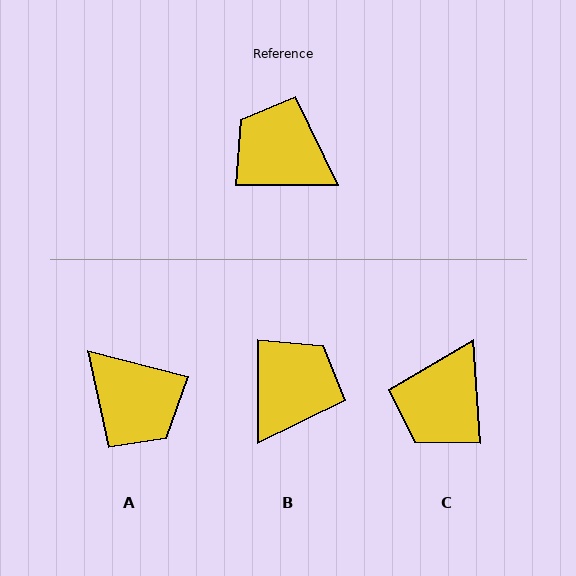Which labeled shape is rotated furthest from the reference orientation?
A, about 166 degrees away.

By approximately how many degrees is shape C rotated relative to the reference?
Approximately 94 degrees counter-clockwise.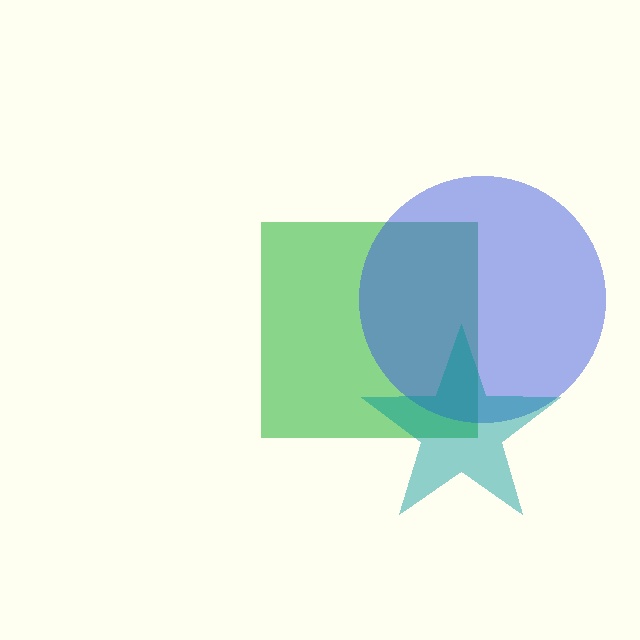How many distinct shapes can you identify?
There are 3 distinct shapes: a green square, a blue circle, a teal star.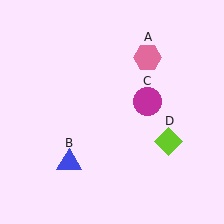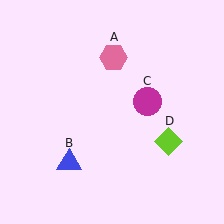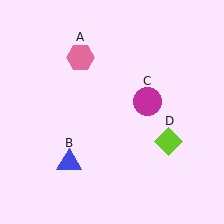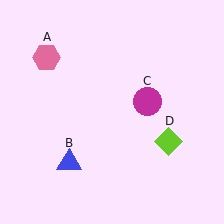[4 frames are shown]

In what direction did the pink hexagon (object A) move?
The pink hexagon (object A) moved left.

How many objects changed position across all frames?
1 object changed position: pink hexagon (object A).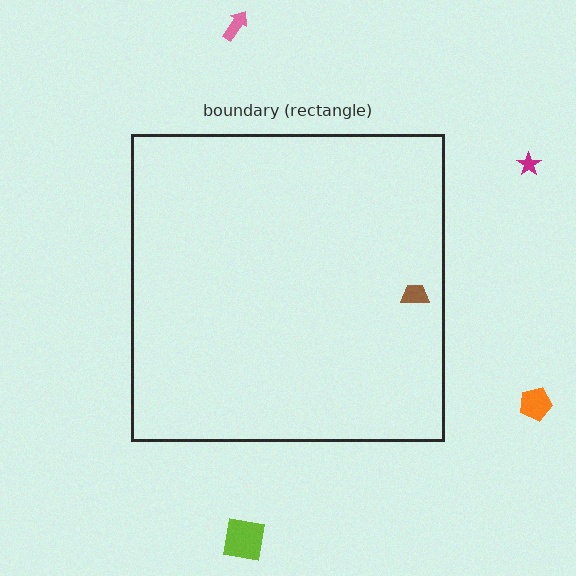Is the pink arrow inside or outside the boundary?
Outside.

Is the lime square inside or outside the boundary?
Outside.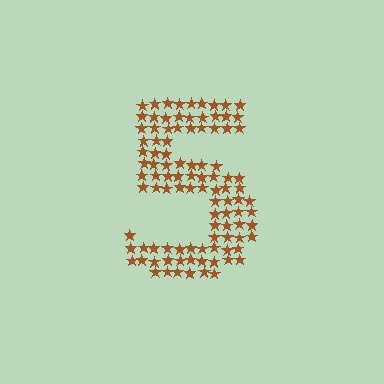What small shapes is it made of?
It is made of small stars.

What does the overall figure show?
The overall figure shows the digit 5.